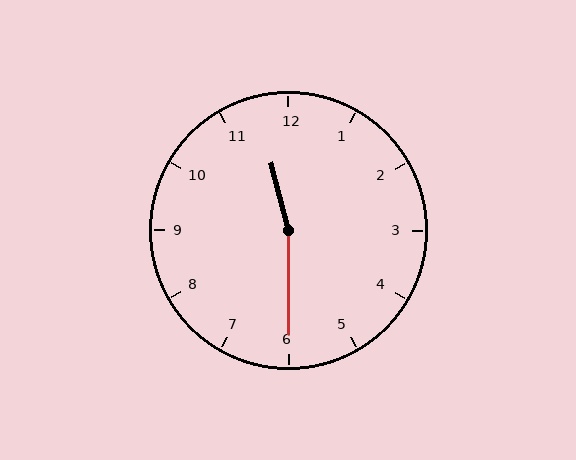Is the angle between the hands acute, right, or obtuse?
It is obtuse.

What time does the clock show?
11:30.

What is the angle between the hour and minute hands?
Approximately 165 degrees.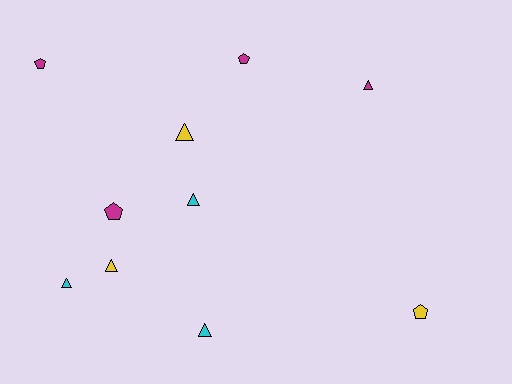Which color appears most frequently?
Magenta, with 4 objects.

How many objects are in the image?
There are 10 objects.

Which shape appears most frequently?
Triangle, with 6 objects.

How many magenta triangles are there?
There is 1 magenta triangle.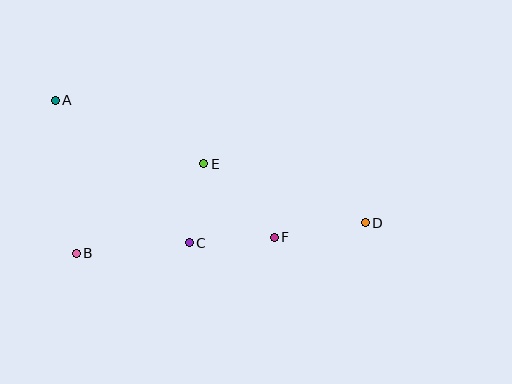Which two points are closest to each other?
Points C and E are closest to each other.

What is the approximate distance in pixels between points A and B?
The distance between A and B is approximately 154 pixels.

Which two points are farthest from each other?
Points A and D are farthest from each other.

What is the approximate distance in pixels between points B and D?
The distance between B and D is approximately 291 pixels.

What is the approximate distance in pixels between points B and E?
The distance between B and E is approximately 156 pixels.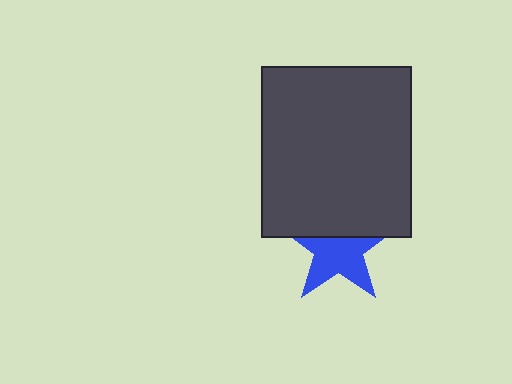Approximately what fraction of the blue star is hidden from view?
Roughly 38% of the blue star is hidden behind the dark gray rectangle.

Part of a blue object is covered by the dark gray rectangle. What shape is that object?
It is a star.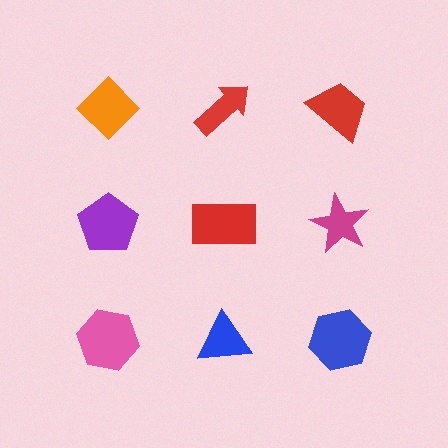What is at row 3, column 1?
A pink hexagon.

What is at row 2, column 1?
A purple pentagon.